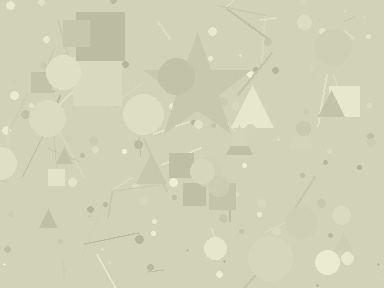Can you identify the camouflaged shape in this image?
The camouflaged shape is a star.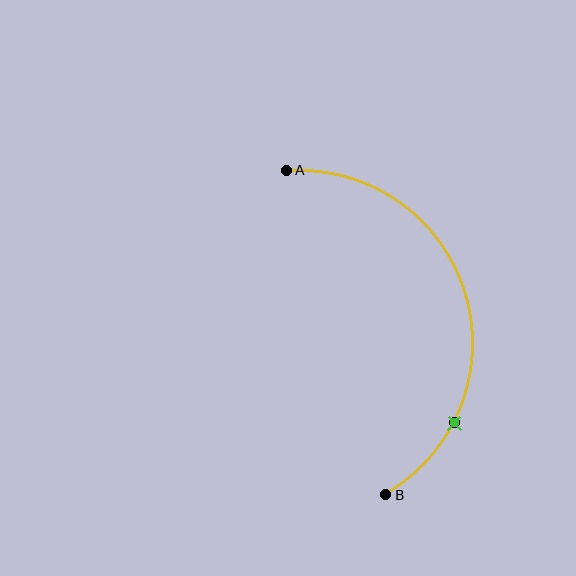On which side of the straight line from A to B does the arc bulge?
The arc bulges to the right of the straight line connecting A and B.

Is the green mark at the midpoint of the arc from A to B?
No. The green mark lies on the arc but is closer to endpoint B. The arc midpoint would be at the point on the curve equidistant along the arc from both A and B.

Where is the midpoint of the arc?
The arc midpoint is the point on the curve farthest from the straight line joining A and B. It sits to the right of that line.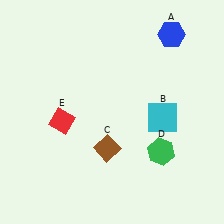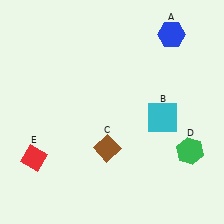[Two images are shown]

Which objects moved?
The objects that moved are: the green hexagon (D), the red diamond (E).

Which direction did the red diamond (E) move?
The red diamond (E) moved down.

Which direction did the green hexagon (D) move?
The green hexagon (D) moved right.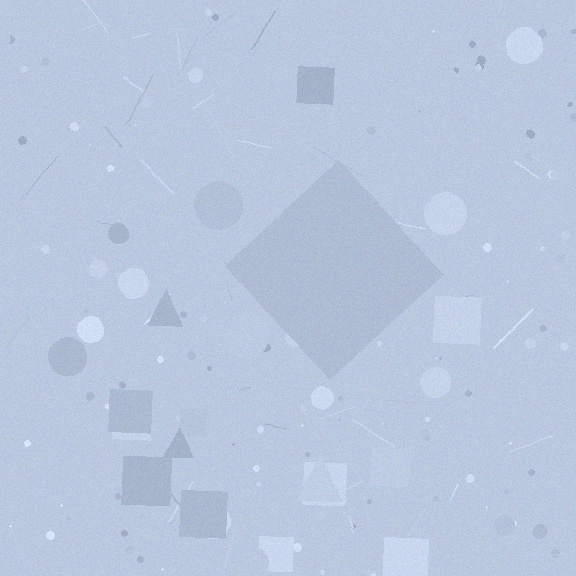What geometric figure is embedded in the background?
A diamond is embedded in the background.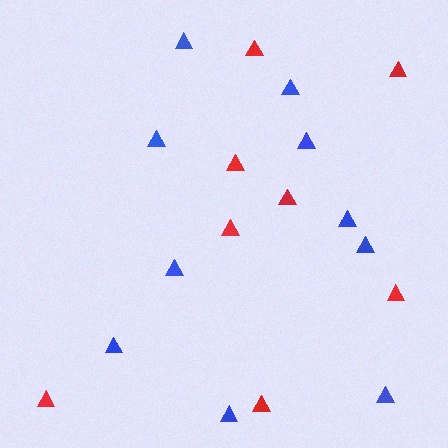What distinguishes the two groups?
There are 2 groups: one group of red triangles (8) and one group of blue triangles (10).